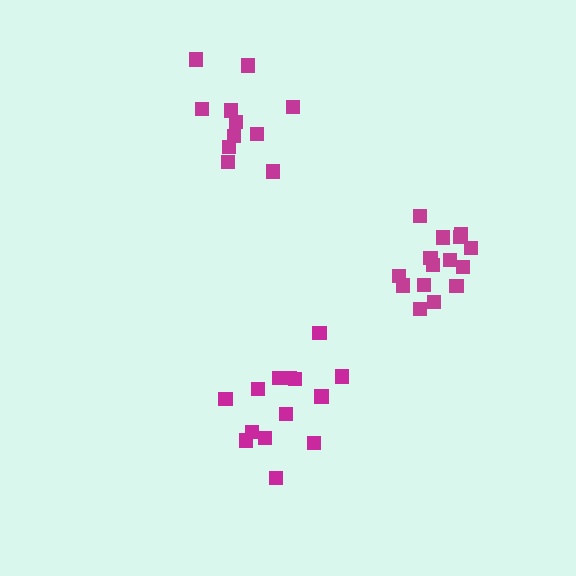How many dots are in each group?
Group 1: 14 dots, Group 2: 15 dots, Group 3: 11 dots (40 total).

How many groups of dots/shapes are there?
There are 3 groups.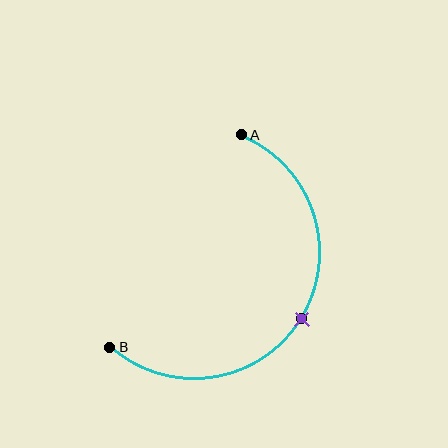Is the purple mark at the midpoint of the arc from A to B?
Yes. The purple mark lies on the arc at equal arc-length from both A and B — it is the arc midpoint.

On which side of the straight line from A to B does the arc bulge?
The arc bulges to the right of the straight line connecting A and B.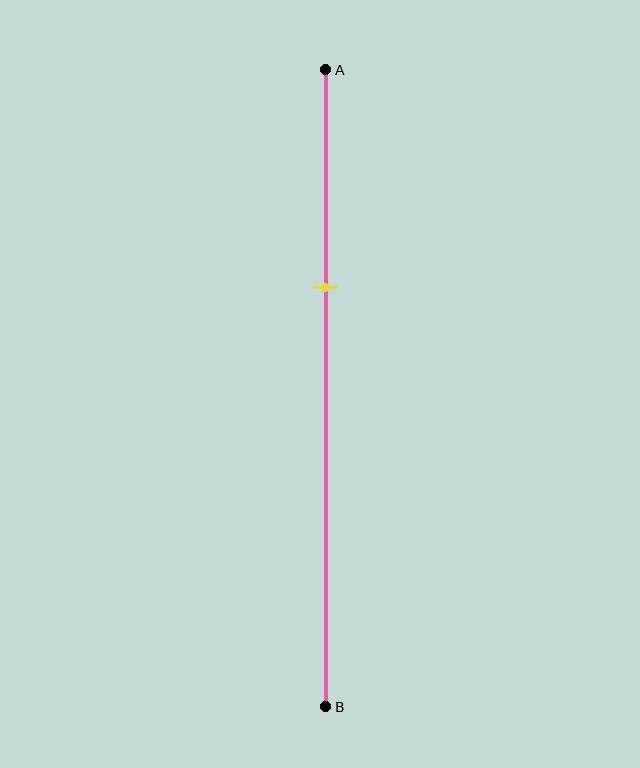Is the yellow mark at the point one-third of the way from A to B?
Yes, the mark is approximately at the one-third point.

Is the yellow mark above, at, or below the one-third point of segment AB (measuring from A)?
The yellow mark is approximately at the one-third point of segment AB.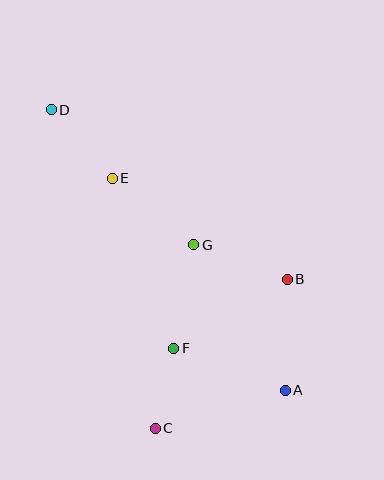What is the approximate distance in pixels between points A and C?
The distance between A and C is approximately 135 pixels.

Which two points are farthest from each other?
Points A and D are farthest from each other.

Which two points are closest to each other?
Points C and F are closest to each other.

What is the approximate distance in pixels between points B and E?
The distance between B and E is approximately 202 pixels.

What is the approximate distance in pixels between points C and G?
The distance between C and G is approximately 187 pixels.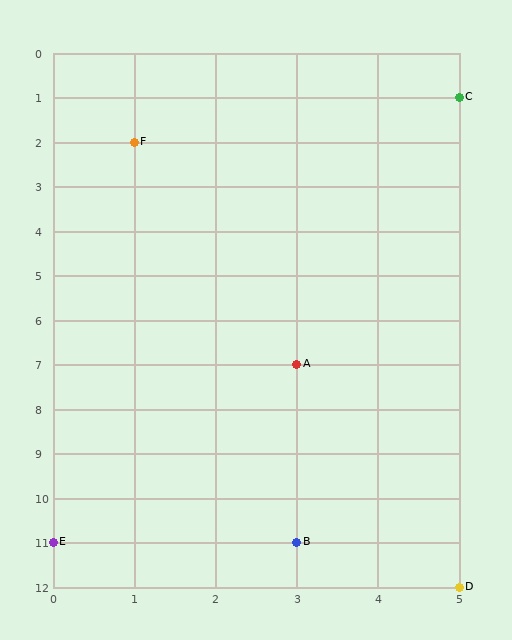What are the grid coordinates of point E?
Point E is at grid coordinates (0, 11).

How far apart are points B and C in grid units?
Points B and C are 2 columns and 10 rows apart (about 10.2 grid units diagonally).